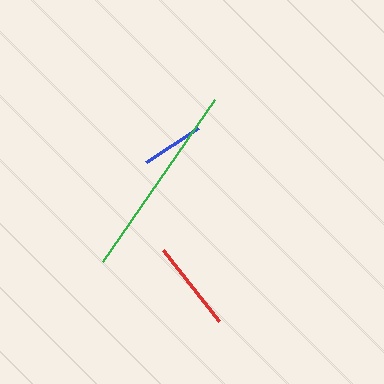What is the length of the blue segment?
The blue segment is approximately 62 pixels long.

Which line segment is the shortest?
The blue line is the shortest at approximately 62 pixels.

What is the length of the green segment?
The green segment is approximately 197 pixels long.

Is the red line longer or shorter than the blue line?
The red line is longer than the blue line.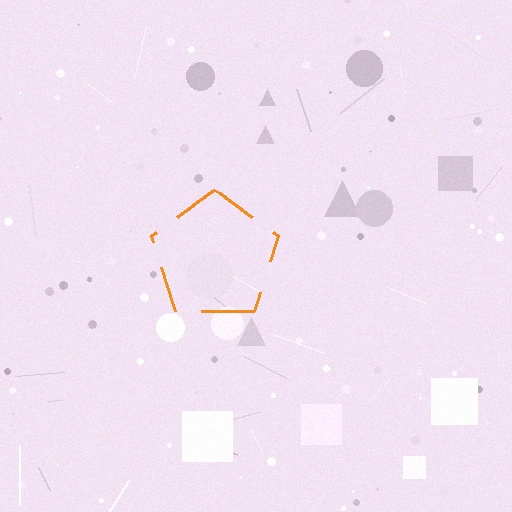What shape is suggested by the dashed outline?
The dashed outline suggests a pentagon.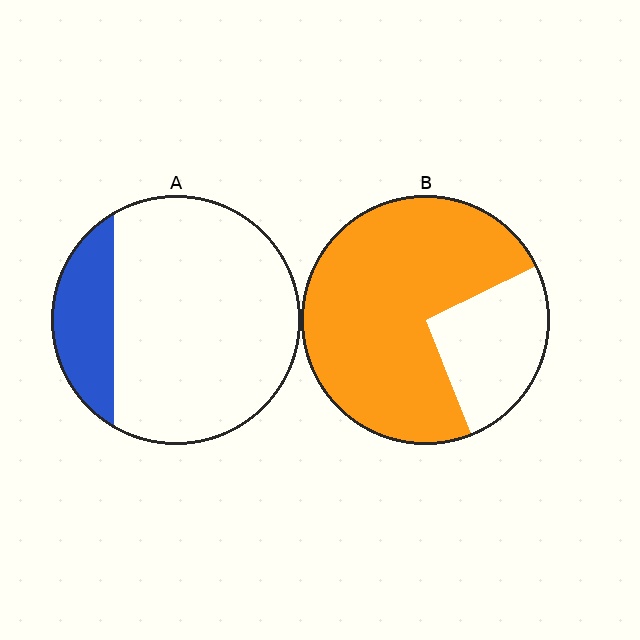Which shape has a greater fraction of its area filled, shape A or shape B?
Shape B.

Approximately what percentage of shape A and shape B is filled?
A is approximately 20% and B is approximately 75%.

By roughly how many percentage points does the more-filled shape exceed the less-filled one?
By roughly 55 percentage points (B over A).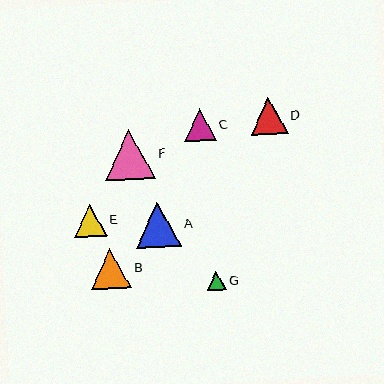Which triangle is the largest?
Triangle F is the largest with a size of approximately 50 pixels.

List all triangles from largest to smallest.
From largest to smallest: F, A, B, D, E, C, G.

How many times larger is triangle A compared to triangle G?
Triangle A is approximately 2.5 times the size of triangle G.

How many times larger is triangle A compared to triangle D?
Triangle A is approximately 1.2 times the size of triangle D.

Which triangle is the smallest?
Triangle G is the smallest with a size of approximately 18 pixels.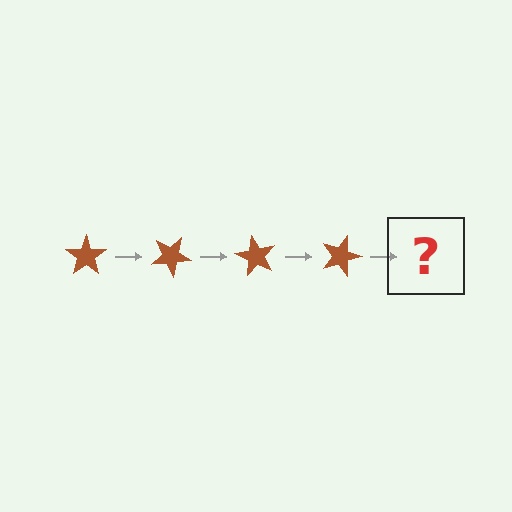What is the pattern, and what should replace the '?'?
The pattern is that the star rotates 30 degrees each step. The '?' should be a brown star rotated 120 degrees.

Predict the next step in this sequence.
The next step is a brown star rotated 120 degrees.